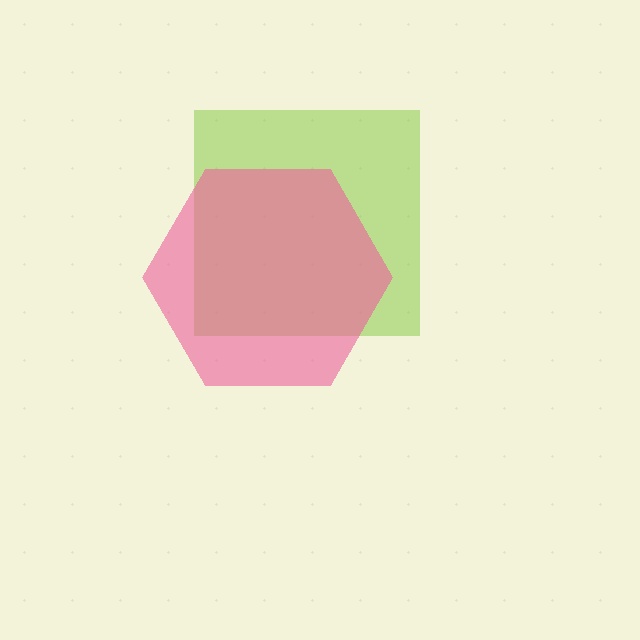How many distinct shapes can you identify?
There are 2 distinct shapes: a lime square, a pink hexagon.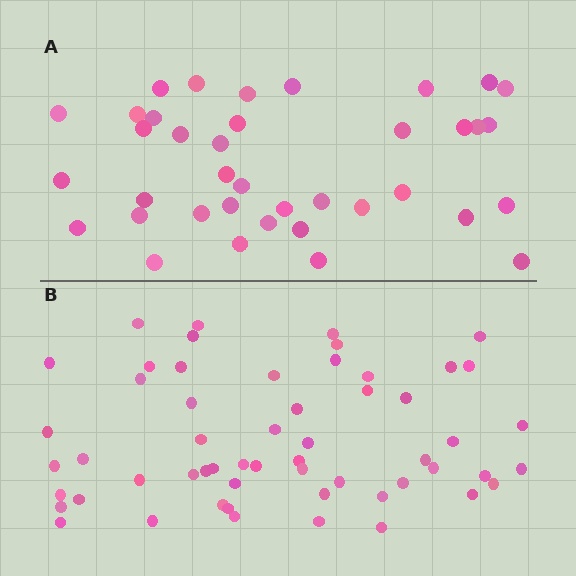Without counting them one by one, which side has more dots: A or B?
Region B (the bottom region) has more dots.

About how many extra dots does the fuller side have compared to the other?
Region B has approximately 20 more dots than region A.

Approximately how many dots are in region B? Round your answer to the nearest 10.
About 60 dots. (The exact count is 56, which rounds to 60.)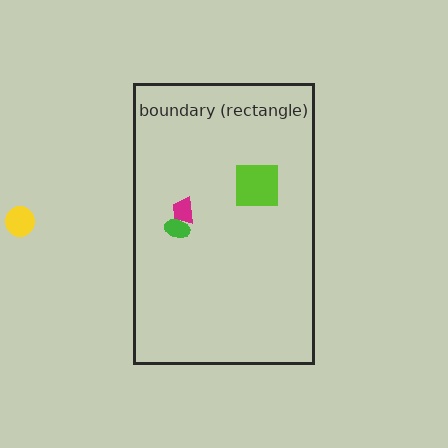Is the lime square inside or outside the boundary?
Inside.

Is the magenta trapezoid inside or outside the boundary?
Inside.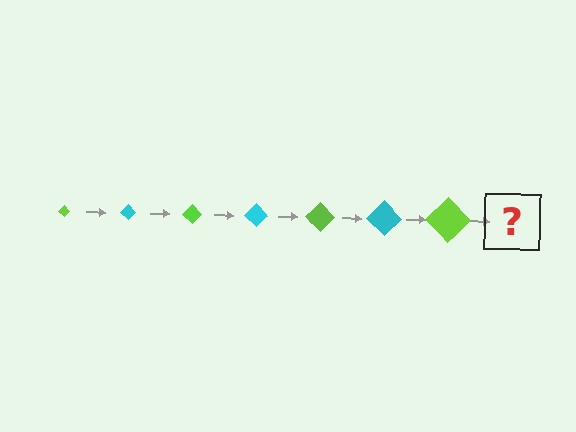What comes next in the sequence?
The next element should be a cyan diamond, larger than the previous one.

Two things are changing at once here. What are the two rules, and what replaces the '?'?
The two rules are that the diamond grows larger each step and the color cycles through lime and cyan. The '?' should be a cyan diamond, larger than the previous one.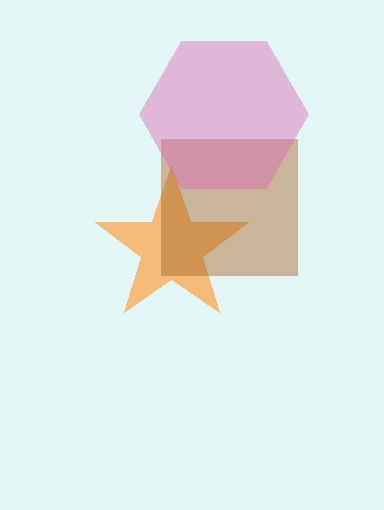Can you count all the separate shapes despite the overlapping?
Yes, there are 3 separate shapes.